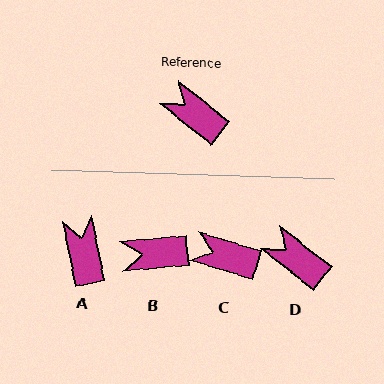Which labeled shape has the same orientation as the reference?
D.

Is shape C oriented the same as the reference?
No, it is off by about 21 degrees.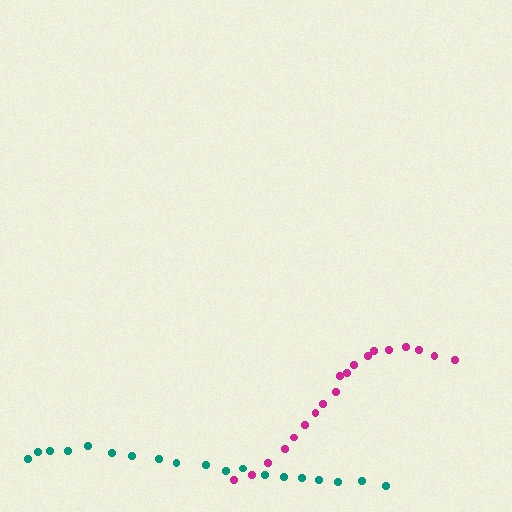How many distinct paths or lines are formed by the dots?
There are 2 distinct paths.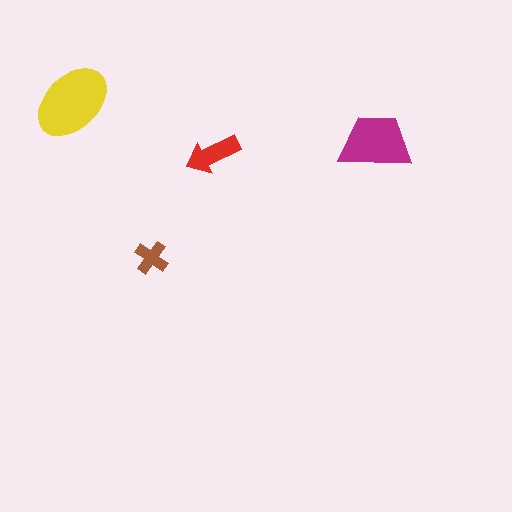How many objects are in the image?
There are 4 objects in the image.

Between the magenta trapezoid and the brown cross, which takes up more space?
The magenta trapezoid.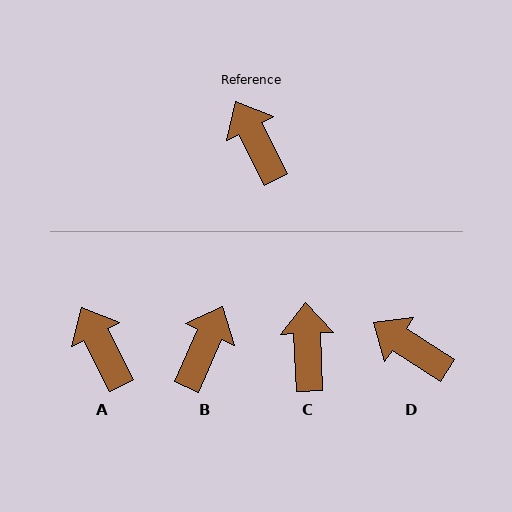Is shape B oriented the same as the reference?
No, it is off by about 51 degrees.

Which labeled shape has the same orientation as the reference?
A.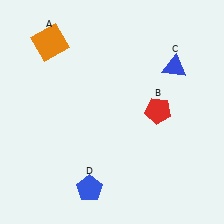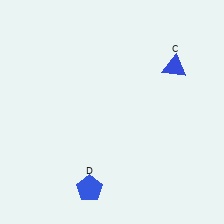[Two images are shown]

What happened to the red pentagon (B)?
The red pentagon (B) was removed in Image 2. It was in the top-right area of Image 1.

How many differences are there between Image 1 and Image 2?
There are 2 differences between the two images.